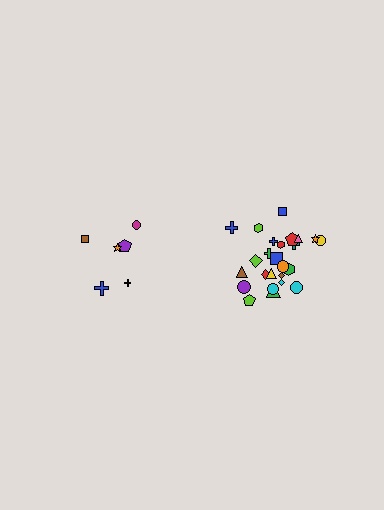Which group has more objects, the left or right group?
The right group.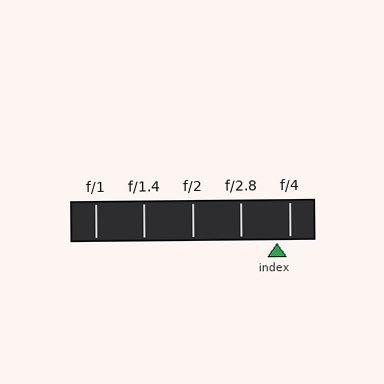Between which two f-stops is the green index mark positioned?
The index mark is between f/2.8 and f/4.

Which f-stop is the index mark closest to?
The index mark is closest to f/4.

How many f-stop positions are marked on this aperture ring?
There are 5 f-stop positions marked.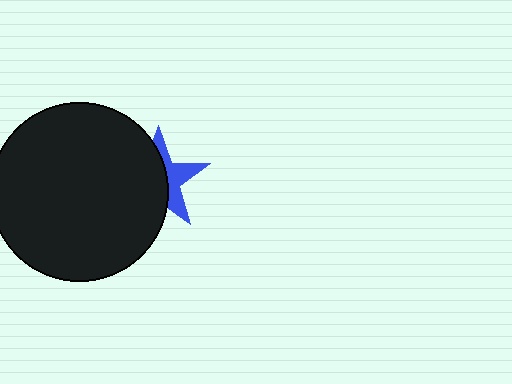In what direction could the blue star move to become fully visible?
The blue star could move right. That would shift it out from behind the black circle entirely.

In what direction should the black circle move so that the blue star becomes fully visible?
The black circle should move left. That is the shortest direction to clear the overlap and leave the blue star fully visible.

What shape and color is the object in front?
The object in front is a black circle.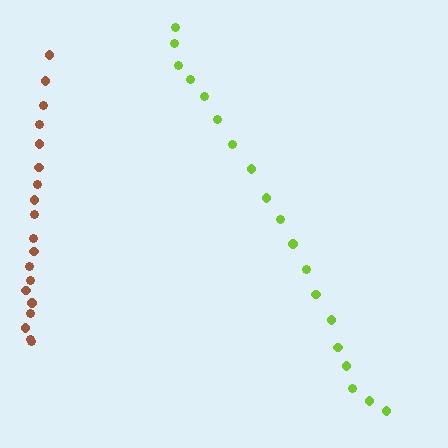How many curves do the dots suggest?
There are 2 distinct paths.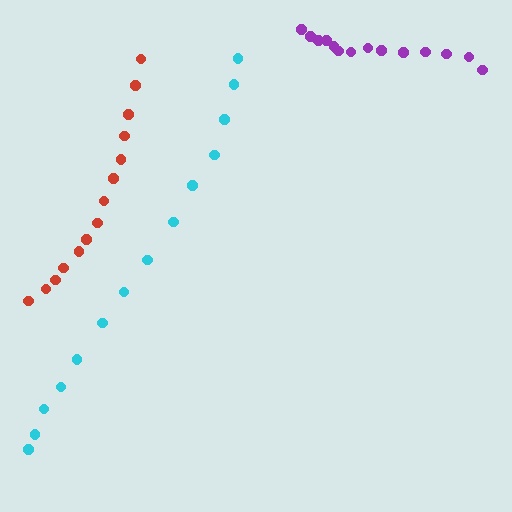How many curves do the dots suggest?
There are 3 distinct paths.